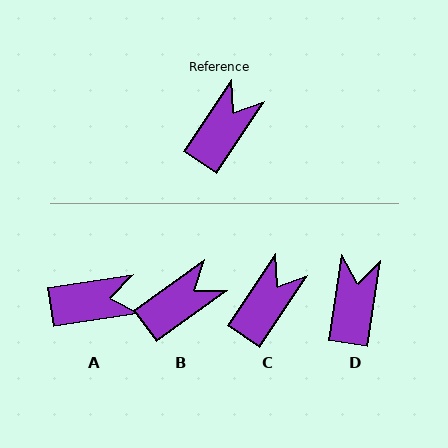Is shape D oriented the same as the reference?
No, it is off by about 25 degrees.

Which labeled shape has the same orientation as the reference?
C.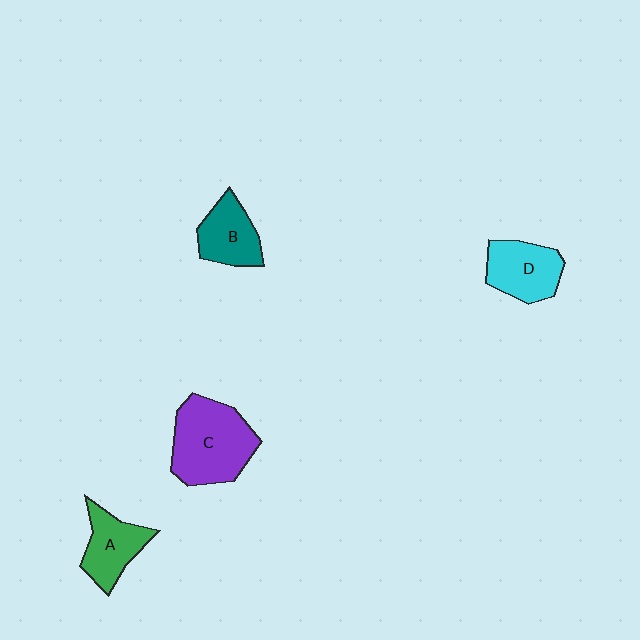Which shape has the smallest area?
Shape B (teal).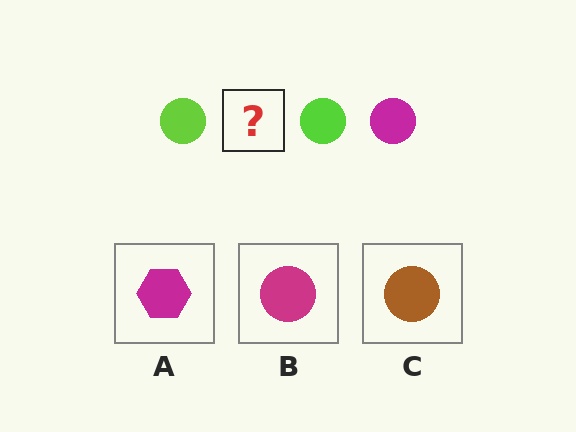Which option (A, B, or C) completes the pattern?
B.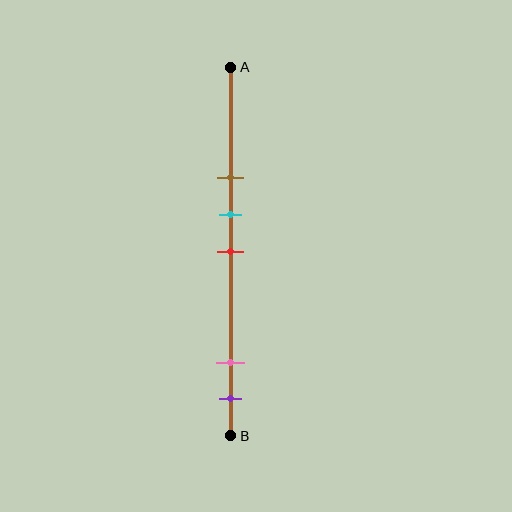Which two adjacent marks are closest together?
The cyan and red marks are the closest adjacent pair.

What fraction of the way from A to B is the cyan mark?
The cyan mark is approximately 40% (0.4) of the way from A to B.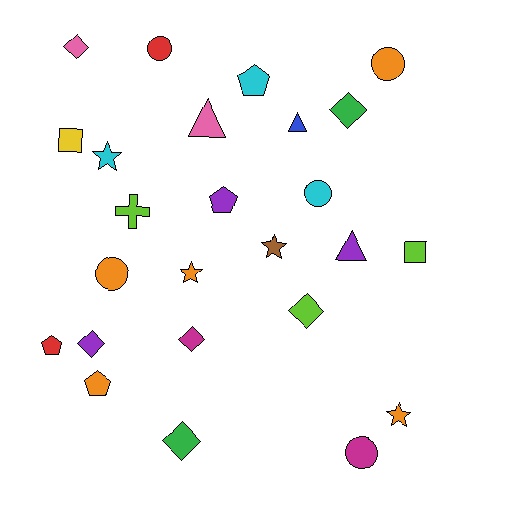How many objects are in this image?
There are 25 objects.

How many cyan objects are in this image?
There are 3 cyan objects.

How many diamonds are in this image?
There are 6 diamonds.